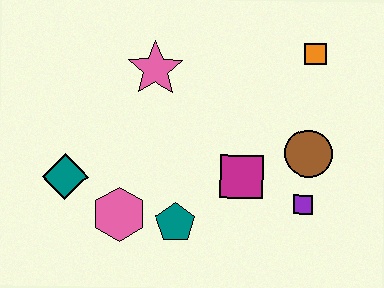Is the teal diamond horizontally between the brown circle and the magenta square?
No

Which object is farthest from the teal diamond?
The orange square is farthest from the teal diamond.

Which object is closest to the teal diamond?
The pink hexagon is closest to the teal diamond.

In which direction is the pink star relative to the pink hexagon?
The pink star is above the pink hexagon.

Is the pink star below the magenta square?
No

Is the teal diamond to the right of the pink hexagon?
No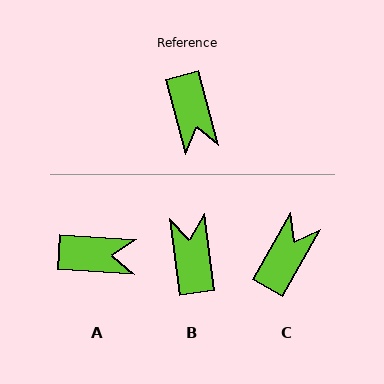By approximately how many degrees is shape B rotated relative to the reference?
Approximately 172 degrees counter-clockwise.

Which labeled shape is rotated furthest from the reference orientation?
B, about 172 degrees away.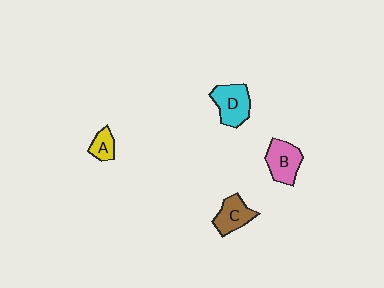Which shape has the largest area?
Shape D (cyan).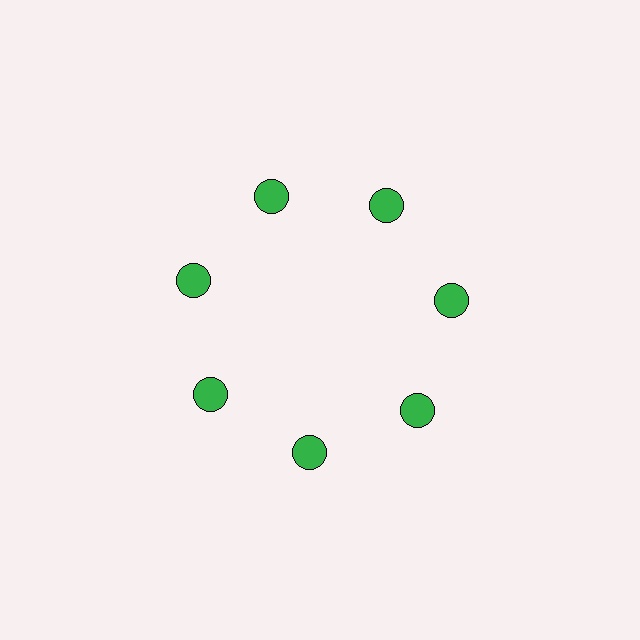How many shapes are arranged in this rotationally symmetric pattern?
There are 7 shapes, arranged in 7 groups of 1.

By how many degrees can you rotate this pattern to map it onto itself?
The pattern maps onto itself every 51 degrees of rotation.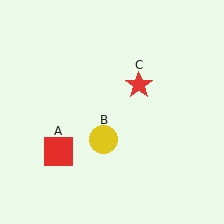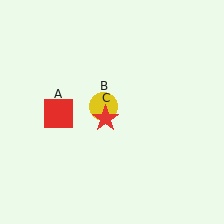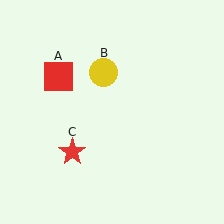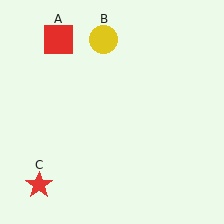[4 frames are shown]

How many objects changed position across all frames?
3 objects changed position: red square (object A), yellow circle (object B), red star (object C).